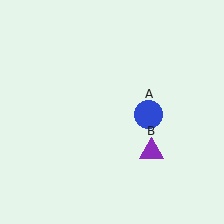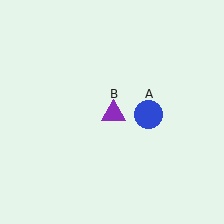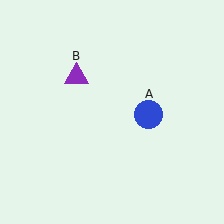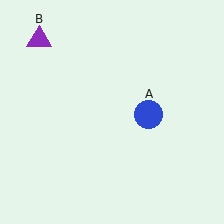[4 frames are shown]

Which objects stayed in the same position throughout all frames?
Blue circle (object A) remained stationary.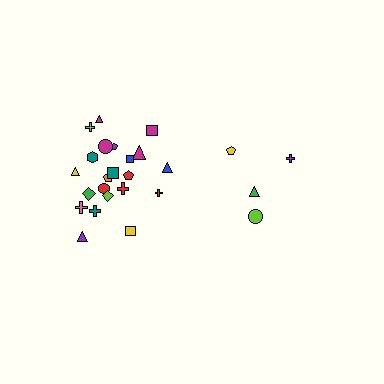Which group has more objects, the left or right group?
The left group.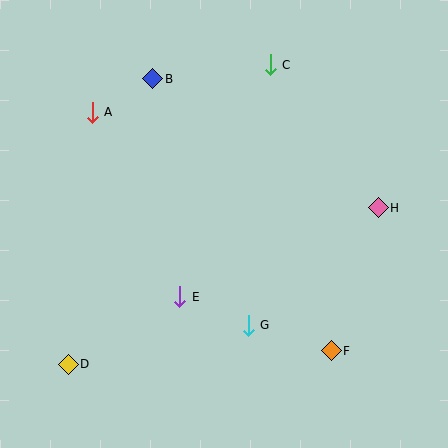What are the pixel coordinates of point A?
Point A is at (92, 112).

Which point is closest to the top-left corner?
Point A is closest to the top-left corner.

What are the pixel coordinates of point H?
Point H is at (378, 208).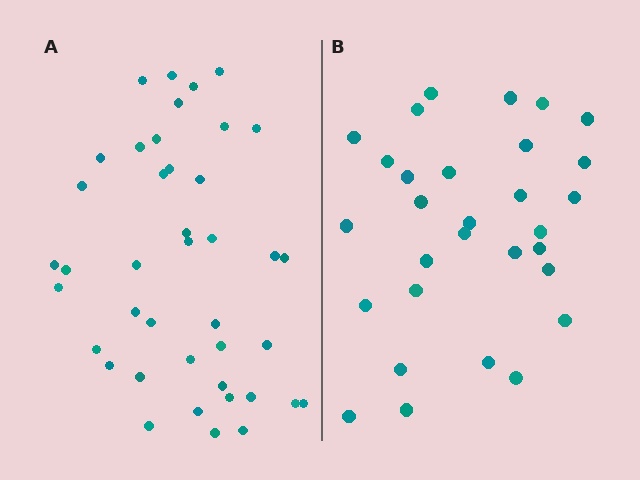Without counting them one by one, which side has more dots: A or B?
Region A (the left region) has more dots.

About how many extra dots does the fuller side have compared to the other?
Region A has roughly 12 or so more dots than region B.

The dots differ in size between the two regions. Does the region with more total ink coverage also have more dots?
No. Region B has more total ink coverage because its dots are larger, but region A actually contains more individual dots. Total area can be misleading — the number of items is what matters here.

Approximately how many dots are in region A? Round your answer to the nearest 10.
About 40 dots. (The exact count is 41, which rounds to 40.)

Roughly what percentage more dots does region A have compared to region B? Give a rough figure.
About 35% more.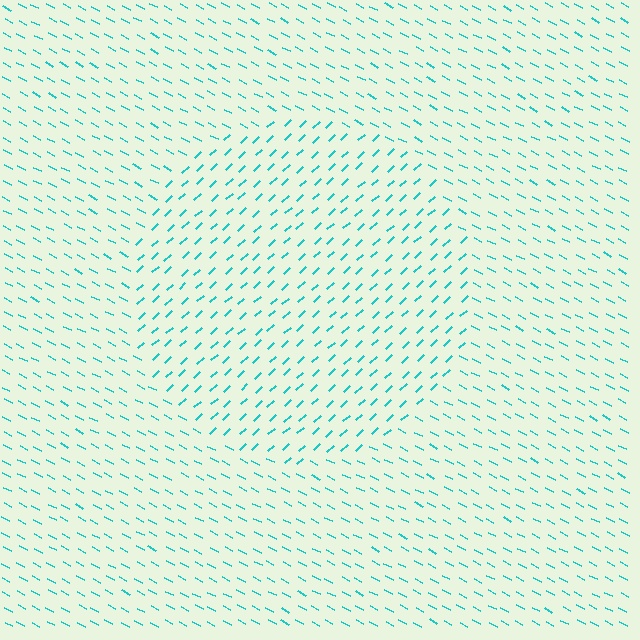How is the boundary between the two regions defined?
The boundary is defined purely by a change in line orientation (approximately 70 degrees difference). All lines are the same color and thickness.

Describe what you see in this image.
The image is filled with small cyan line segments. A circle region in the image has lines oriented differently from the surrounding lines, creating a visible texture boundary.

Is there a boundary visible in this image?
Yes, there is a texture boundary formed by a change in line orientation.